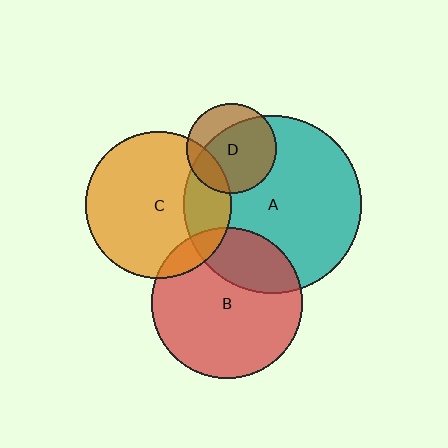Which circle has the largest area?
Circle A (teal).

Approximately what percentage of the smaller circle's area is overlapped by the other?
Approximately 75%.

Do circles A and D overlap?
Yes.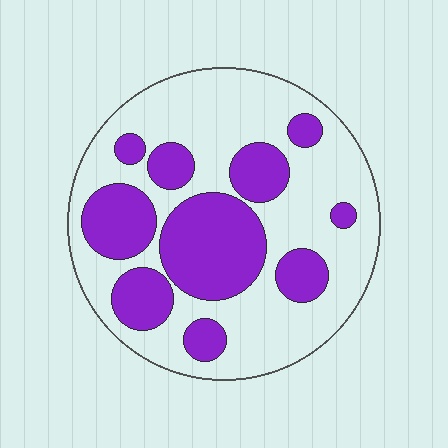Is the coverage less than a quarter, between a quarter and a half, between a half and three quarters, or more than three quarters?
Between a quarter and a half.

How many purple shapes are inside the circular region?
10.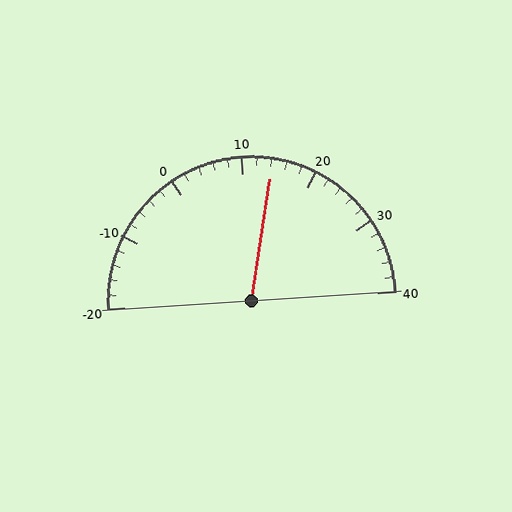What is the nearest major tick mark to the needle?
The nearest major tick mark is 10.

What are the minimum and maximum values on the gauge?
The gauge ranges from -20 to 40.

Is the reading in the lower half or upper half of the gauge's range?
The reading is in the upper half of the range (-20 to 40).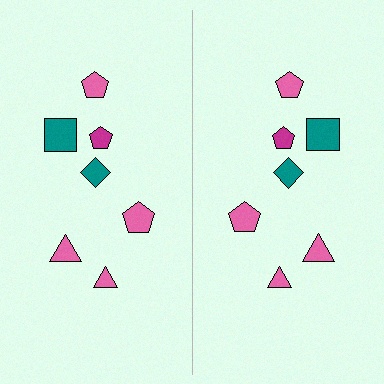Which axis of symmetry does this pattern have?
The pattern has a vertical axis of symmetry running through the center of the image.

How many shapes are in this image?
There are 14 shapes in this image.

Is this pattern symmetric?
Yes, this pattern has bilateral (reflection) symmetry.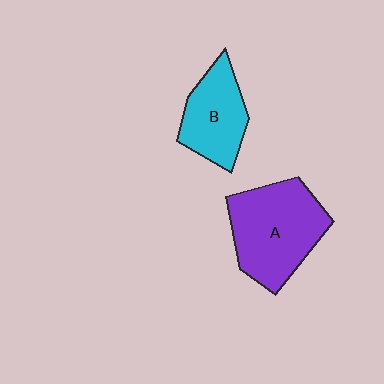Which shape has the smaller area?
Shape B (cyan).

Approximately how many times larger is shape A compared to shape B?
Approximately 1.5 times.